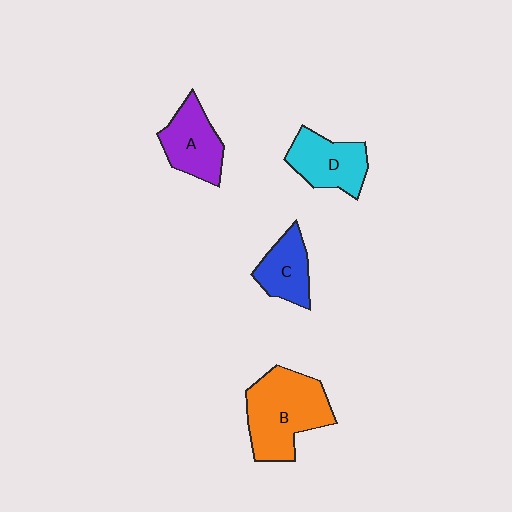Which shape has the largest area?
Shape B (orange).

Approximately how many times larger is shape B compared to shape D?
Approximately 1.5 times.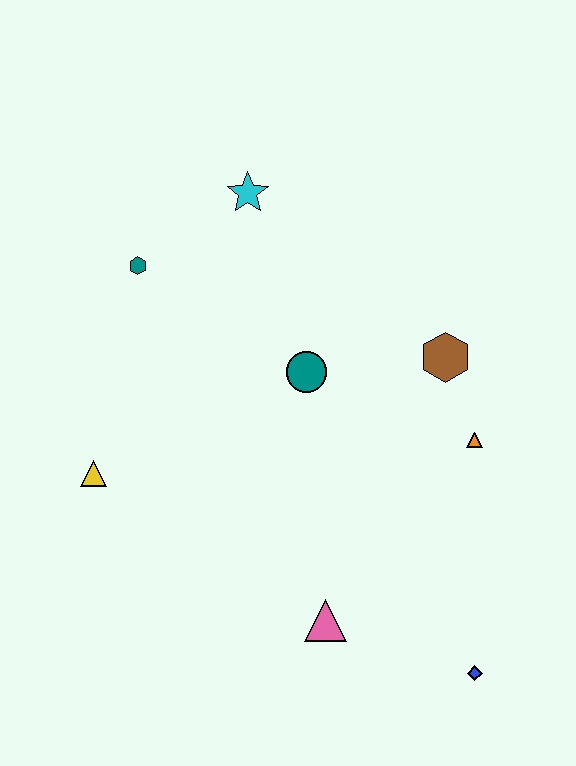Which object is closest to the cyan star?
The teal hexagon is closest to the cyan star.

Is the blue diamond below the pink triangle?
Yes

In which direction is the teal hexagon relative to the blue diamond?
The teal hexagon is above the blue diamond.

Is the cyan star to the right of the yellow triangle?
Yes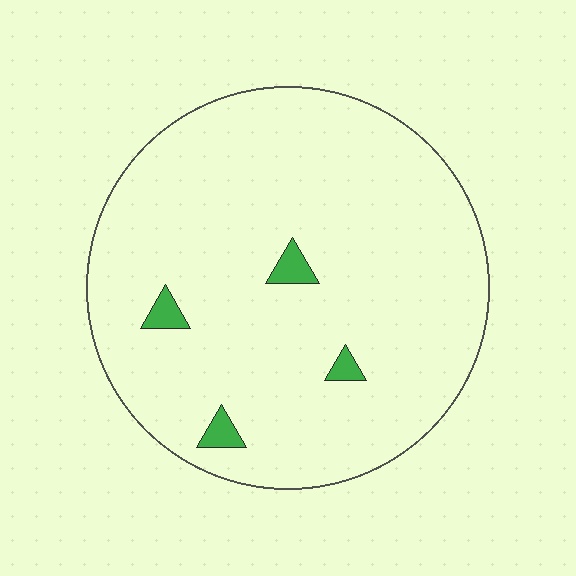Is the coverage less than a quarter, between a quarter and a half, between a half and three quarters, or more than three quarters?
Less than a quarter.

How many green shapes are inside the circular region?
4.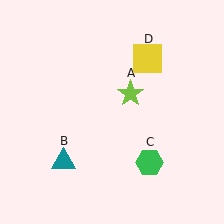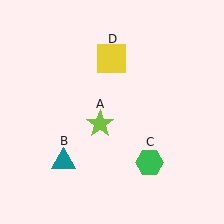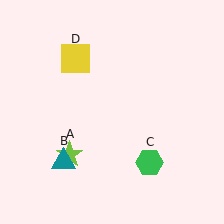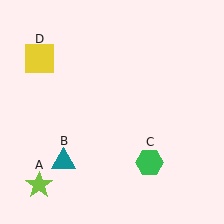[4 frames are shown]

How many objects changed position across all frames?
2 objects changed position: lime star (object A), yellow square (object D).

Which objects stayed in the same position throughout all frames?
Teal triangle (object B) and green hexagon (object C) remained stationary.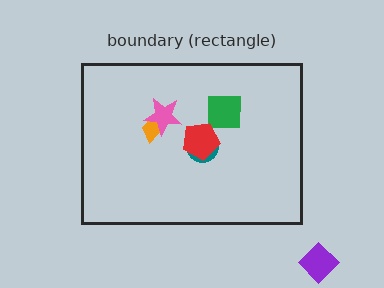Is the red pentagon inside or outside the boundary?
Inside.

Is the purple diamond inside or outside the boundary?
Outside.